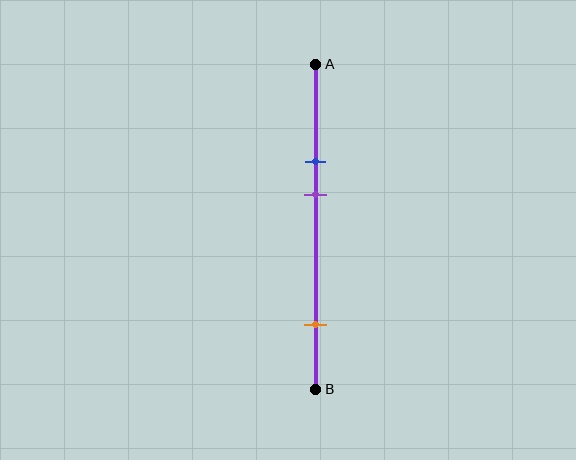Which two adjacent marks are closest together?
The blue and purple marks are the closest adjacent pair.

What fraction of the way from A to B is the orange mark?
The orange mark is approximately 80% (0.8) of the way from A to B.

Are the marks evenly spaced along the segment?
No, the marks are not evenly spaced.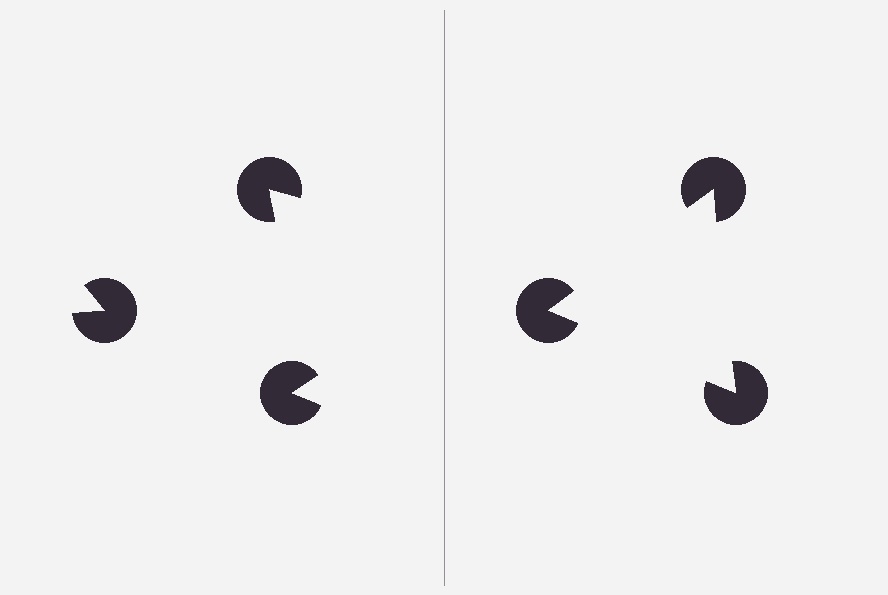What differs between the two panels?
The pac-man discs are positioned identically on both sides; only the wedge orientations differ. On the right they align to a triangle; on the left they are misaligned.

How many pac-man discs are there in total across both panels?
6 — 3 on each side.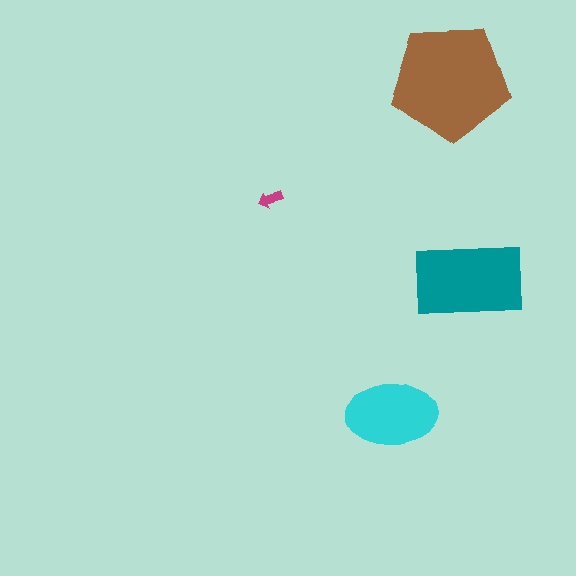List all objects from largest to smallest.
The brown pentagon, the teal rectangle, the cyan ellipse, the magenta arrow.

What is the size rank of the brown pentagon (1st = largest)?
1st.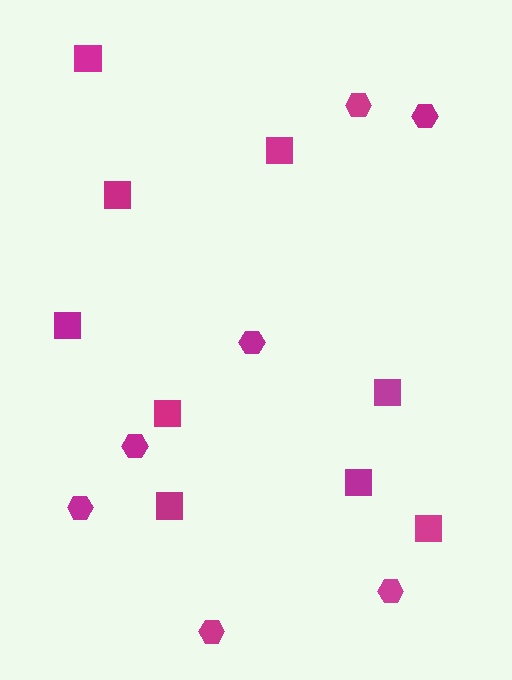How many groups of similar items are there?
There are 2 groups: one group of squares (9) and one group of hexagons (7).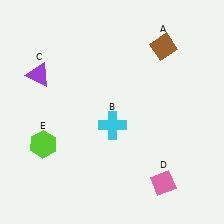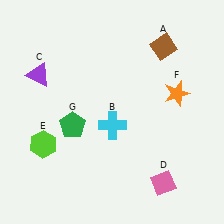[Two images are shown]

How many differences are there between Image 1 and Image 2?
There are 2 differences between the two images.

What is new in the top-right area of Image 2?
An orange star (F) was added in the top-right area of Image 2.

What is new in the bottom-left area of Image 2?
A green pentagon (G) was added in the bottom-left area of Image 2.